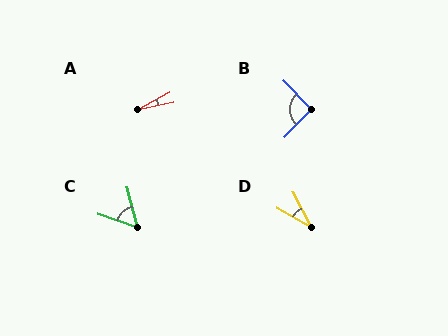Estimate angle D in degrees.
Approximately 32 degrees.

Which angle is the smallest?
A, at approximately 16 degrees.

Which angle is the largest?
B, at approximately 91 degrees.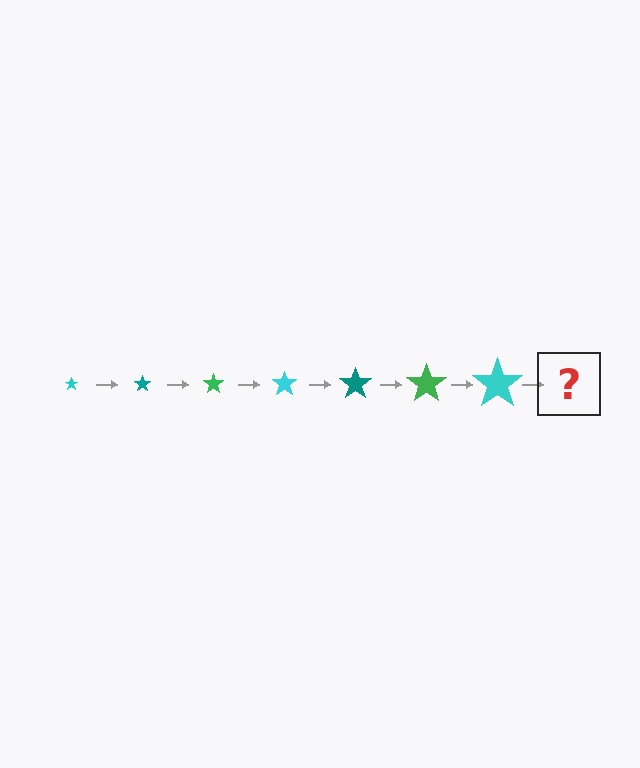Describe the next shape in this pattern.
It should be a teal star, larger than the previous one.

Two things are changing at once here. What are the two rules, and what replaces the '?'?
The two rules are that the star grows larger each step and the color cycles through cyan, teal, and green. The '?' should be a teal star, larger than the previous one.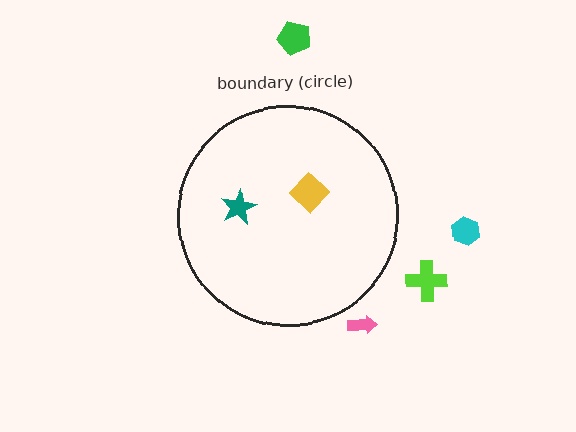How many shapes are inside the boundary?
2 inside, 4 outside.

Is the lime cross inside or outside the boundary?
Outside.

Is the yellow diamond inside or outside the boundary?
Inside.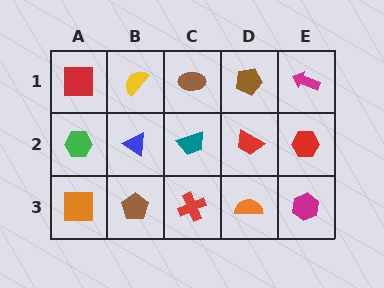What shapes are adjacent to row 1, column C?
A teal trapezoid (row 2, column C), a yellow semicircle (row 1, column B), a brown pentagon (row 1, column D).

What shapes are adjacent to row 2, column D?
A brown pentagon (row 1, column D), an orange semicircle (row 3, column D), a teal trapezoid (row 2, column C), a red hexagon (row 2, column E).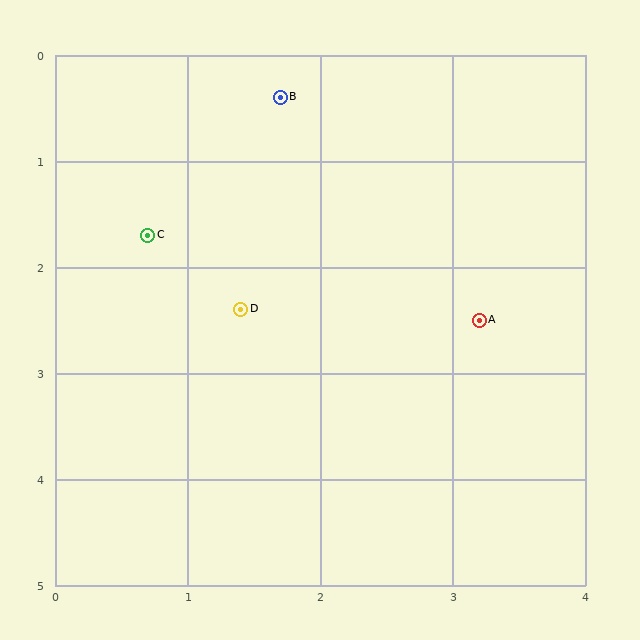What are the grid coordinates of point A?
Point A is at approximately (3.2, 2.5).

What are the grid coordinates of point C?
Point C is at approximately (0.7, 1.7).